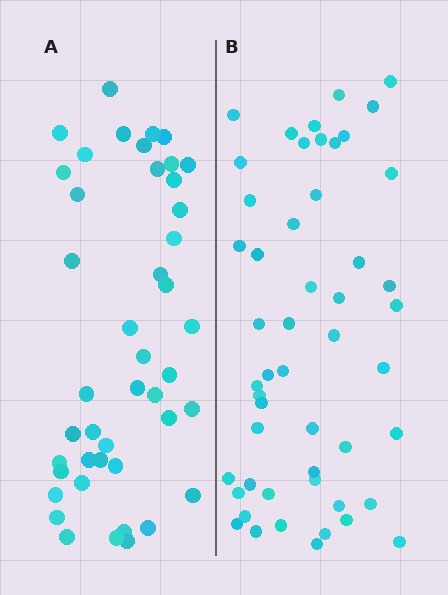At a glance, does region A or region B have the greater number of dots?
Region B (the right region) has more dots.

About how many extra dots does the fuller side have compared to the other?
Region B has roughly 8 or so more dots than region A.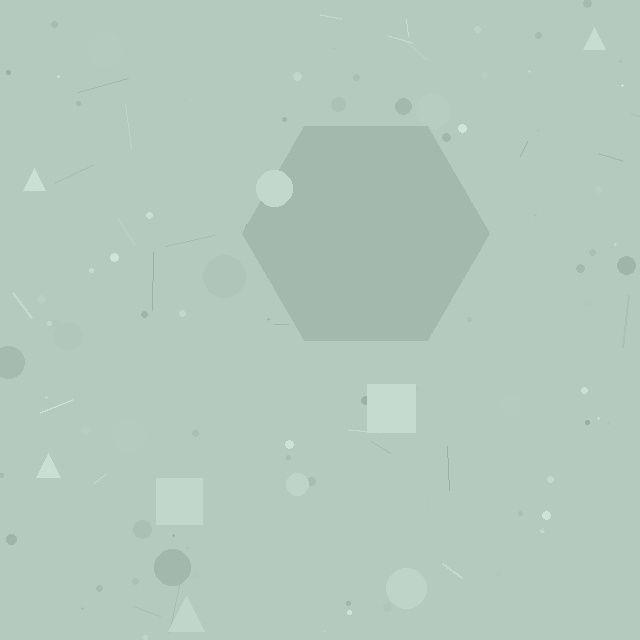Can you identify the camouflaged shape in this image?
The camouflaged shape is a hexagon.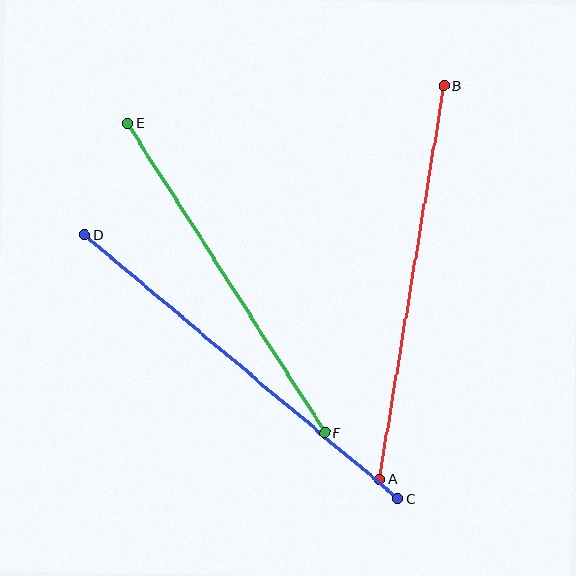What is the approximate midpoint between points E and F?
The midpoint is at approximately (226, 278) pixels.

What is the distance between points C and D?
The distance is approximately 410 pixels.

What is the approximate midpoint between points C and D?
The midpoint is at approximately (241, 367) pixels.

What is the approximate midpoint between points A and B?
The midpoint is at approximately (412, 282) pixels.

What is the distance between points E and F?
The distance is approximately 366 pixels.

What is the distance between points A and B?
The distance is approximately 398 pixels.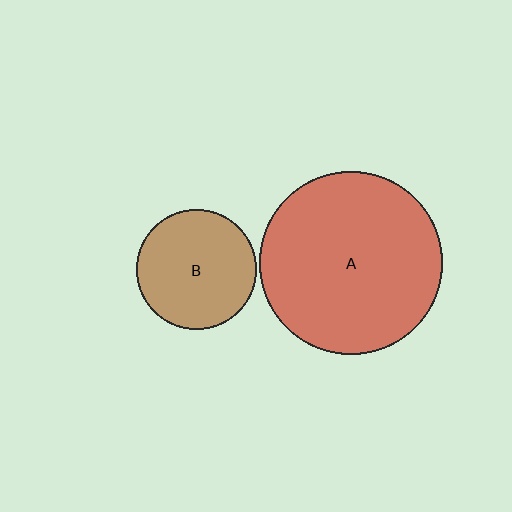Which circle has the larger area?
Circle A (red).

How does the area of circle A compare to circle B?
Approximately 2.3 times.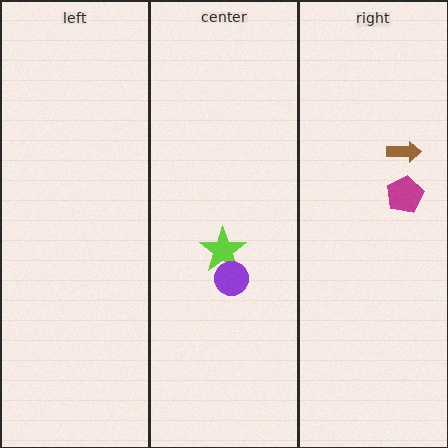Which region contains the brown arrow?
The right region.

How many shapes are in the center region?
2.